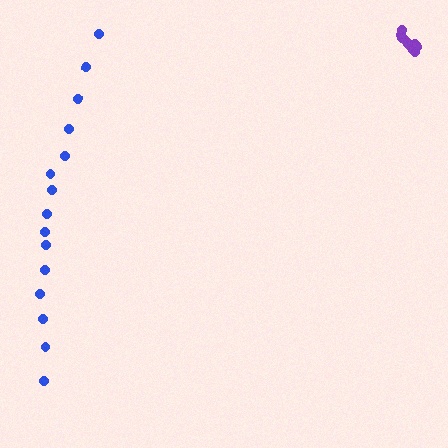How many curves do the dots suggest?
There are 2 distinct paths.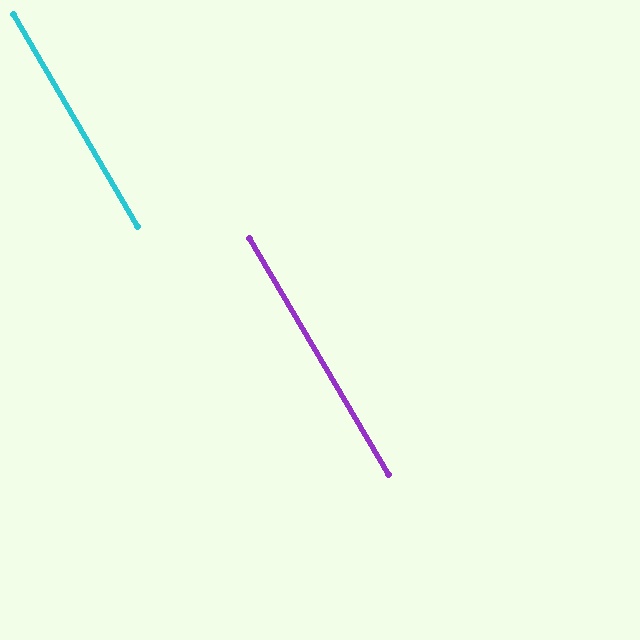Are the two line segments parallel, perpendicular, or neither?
Parallel — their directions differ by only 0.0°.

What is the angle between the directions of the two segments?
Approximately 0 degrees.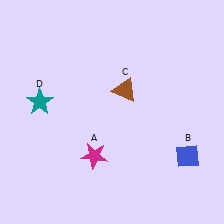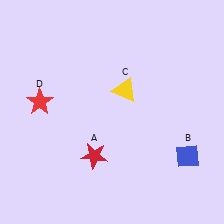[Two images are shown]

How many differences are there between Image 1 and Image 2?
There are 3 differences between the two images.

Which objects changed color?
A changed from magenta to red. C changed from brown to yellow. D changed from teal to red.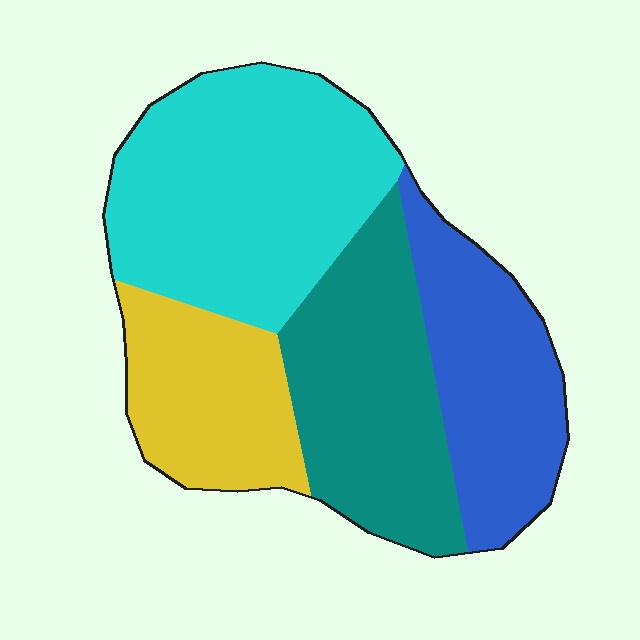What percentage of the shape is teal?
Teal takes up between a quarter and a half of the shape.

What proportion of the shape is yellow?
Yellow covers roughly 20% of the shape.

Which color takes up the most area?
Cyan, at roughly 35%.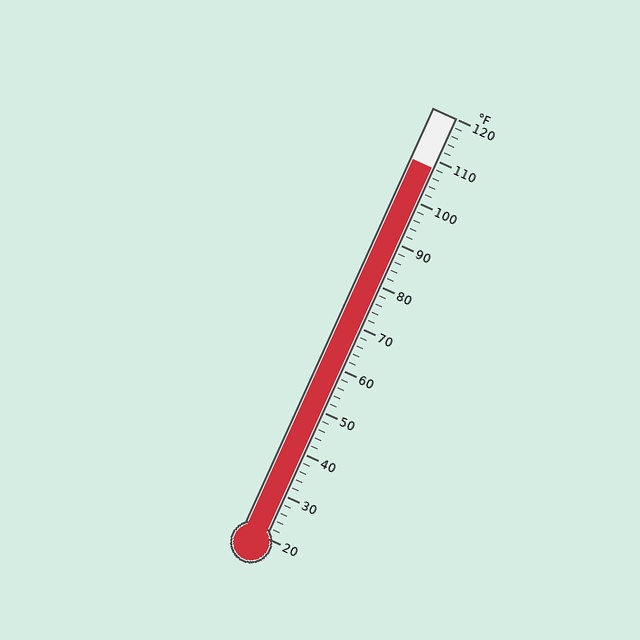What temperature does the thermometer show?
The thermometer shows approximately 108°F.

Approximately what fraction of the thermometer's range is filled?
The thermometer is filled to approximately 90% of its range.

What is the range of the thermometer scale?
The thermometer scale ranges from 20°F to 120°F.